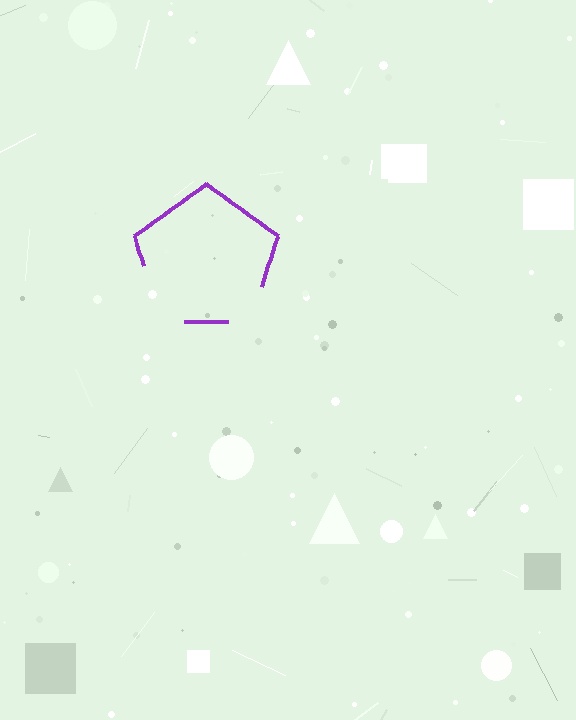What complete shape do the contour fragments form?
The contour fragments form a pentagon.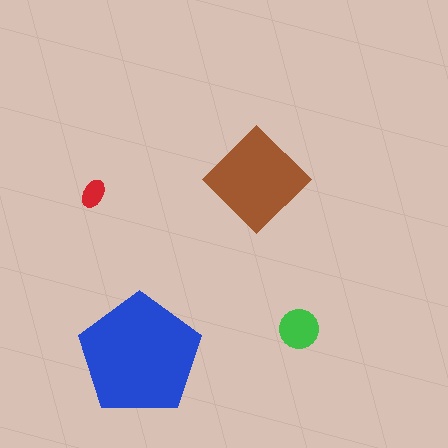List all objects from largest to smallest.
The blue pentagon, the brown diamond, the green circle, the red ellipse.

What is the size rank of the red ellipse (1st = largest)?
4th.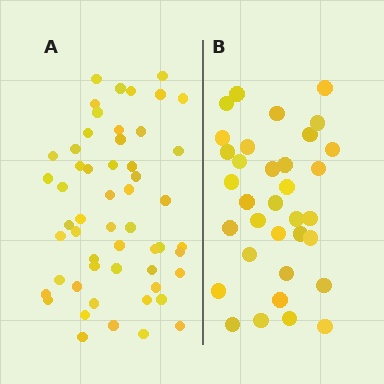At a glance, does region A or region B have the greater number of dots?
Region A (the left region) has more dots.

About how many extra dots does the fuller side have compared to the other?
Region A has approximately 20 more dots than region B.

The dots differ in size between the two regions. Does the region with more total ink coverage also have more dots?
No. Region B has more total ink coverage because its dots are larger, but region A actually contains more individual dots. Total area can be misleading — the number of items is what matters here.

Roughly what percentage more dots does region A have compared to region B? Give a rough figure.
About 60% more.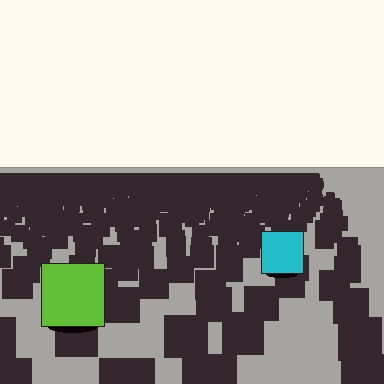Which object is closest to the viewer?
The lime square is closest. The texture marks near it are larger and more spread out.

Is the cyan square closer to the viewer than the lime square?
No. The lime square is closer — you can tell from the texture gradient: the ground texture is coarser near it.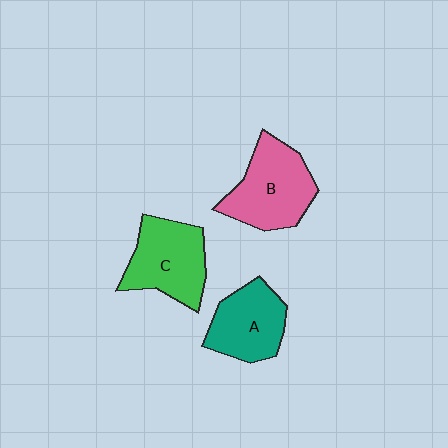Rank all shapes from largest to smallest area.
From largest to smallest: B (pink), C (green), A (teal).